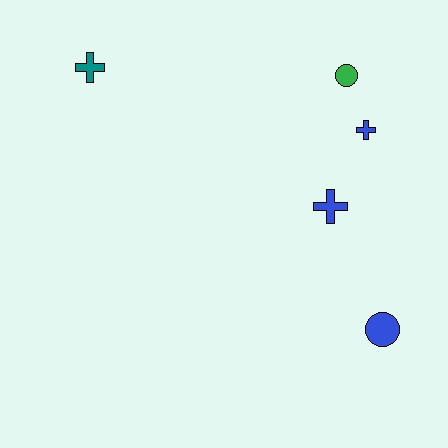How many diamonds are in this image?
There are no diamonds.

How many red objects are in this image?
There are no red objects.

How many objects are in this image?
There are 5 objects.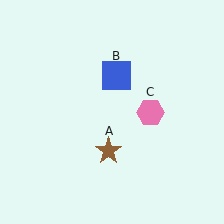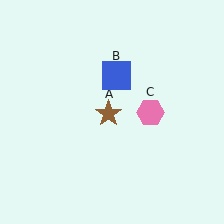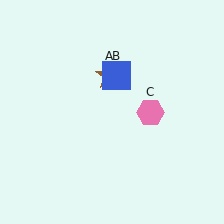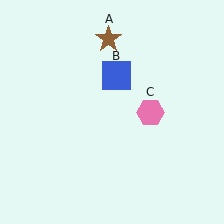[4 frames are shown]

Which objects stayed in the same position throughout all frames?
Blue square (object B) and pink hexagon (object C) remained stationary.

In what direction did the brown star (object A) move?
The brown star (object A) moved up.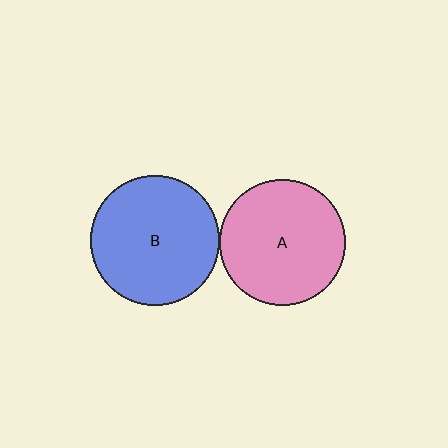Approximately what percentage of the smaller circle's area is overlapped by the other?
Approximately 5%.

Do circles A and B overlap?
Yes.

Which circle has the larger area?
Circle B (blue).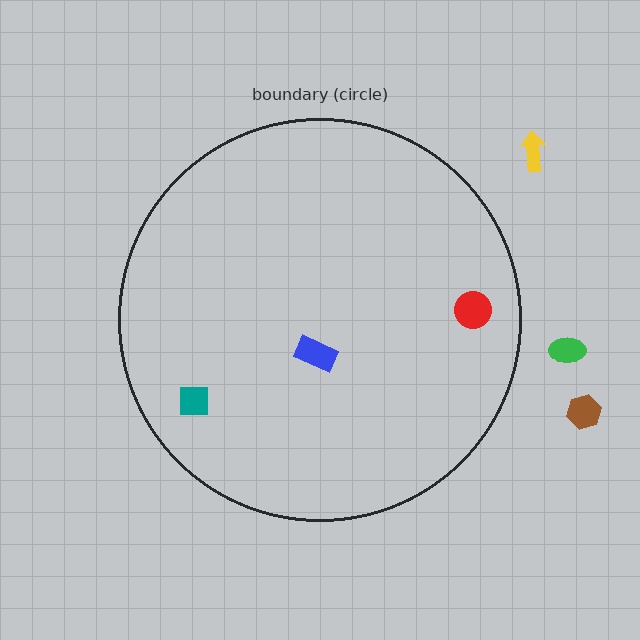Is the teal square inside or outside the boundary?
Inside.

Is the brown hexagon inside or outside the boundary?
Outside.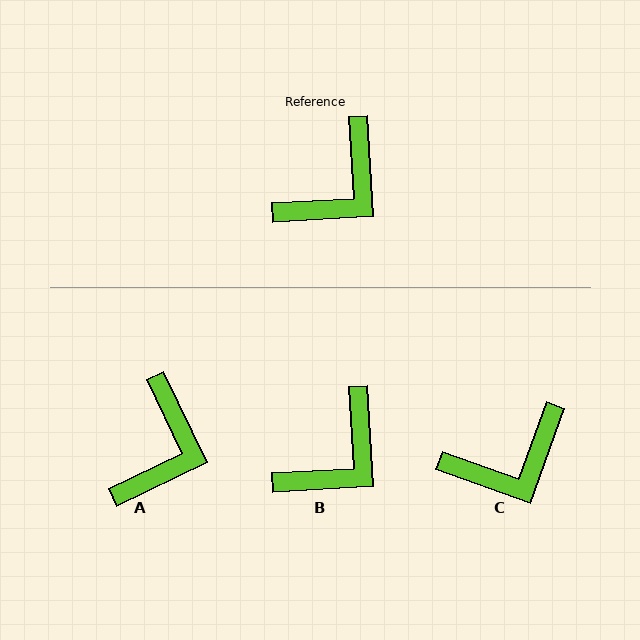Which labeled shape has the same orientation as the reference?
B.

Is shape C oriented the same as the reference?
No, it is off by about 23 degrees.